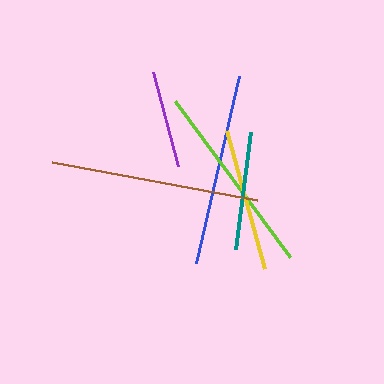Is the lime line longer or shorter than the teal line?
The lime line is longer than the teal line.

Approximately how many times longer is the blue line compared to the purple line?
The blue line is approximately 2.0 times the length of the purple line.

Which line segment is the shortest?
The purple line is the shortest at approximately 97 pixels.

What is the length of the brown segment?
The brown segment is approximately 208 pixels long.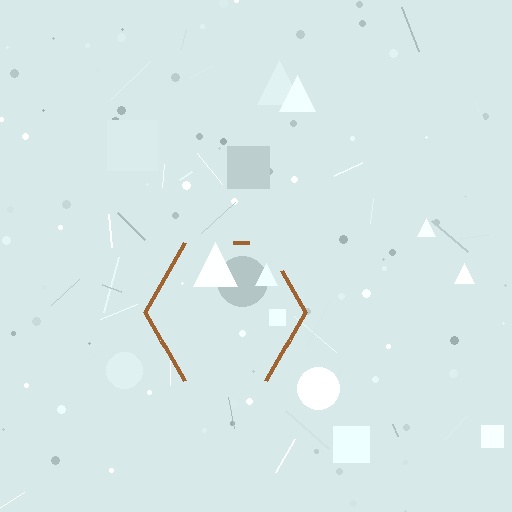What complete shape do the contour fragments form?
The contour fragments form a hexagon.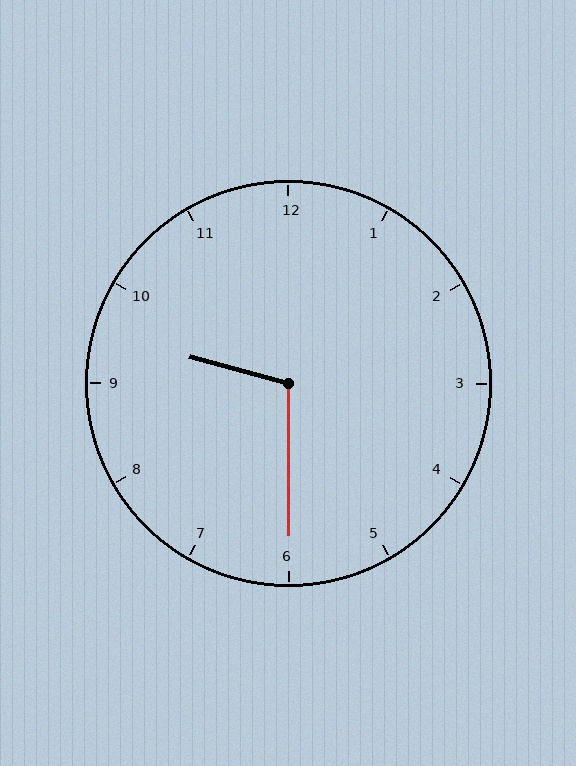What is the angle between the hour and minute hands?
Approximately 105 degrees.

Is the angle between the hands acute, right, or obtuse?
It is obtuse.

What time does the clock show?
9:30.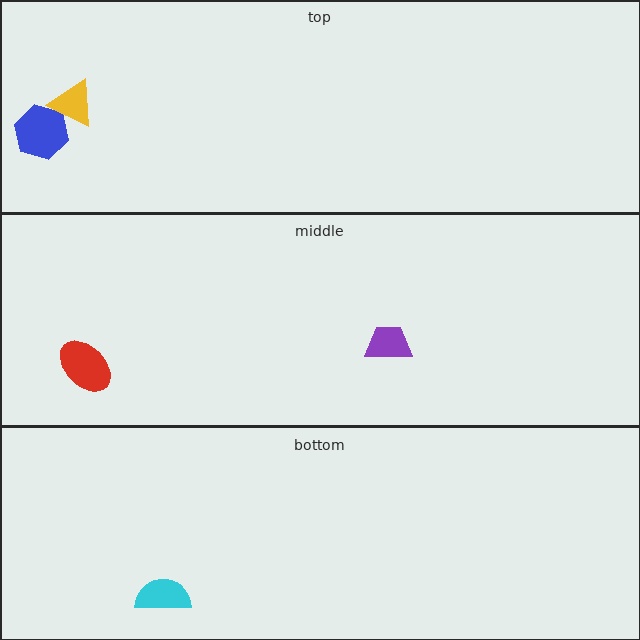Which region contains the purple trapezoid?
The middle region.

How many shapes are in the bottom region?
1.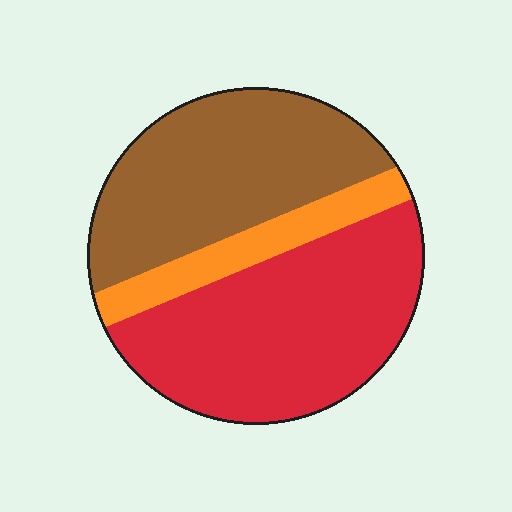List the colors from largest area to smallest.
From largest to smallest: red, brown, orange.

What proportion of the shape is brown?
Brown covers 40% of the shape.